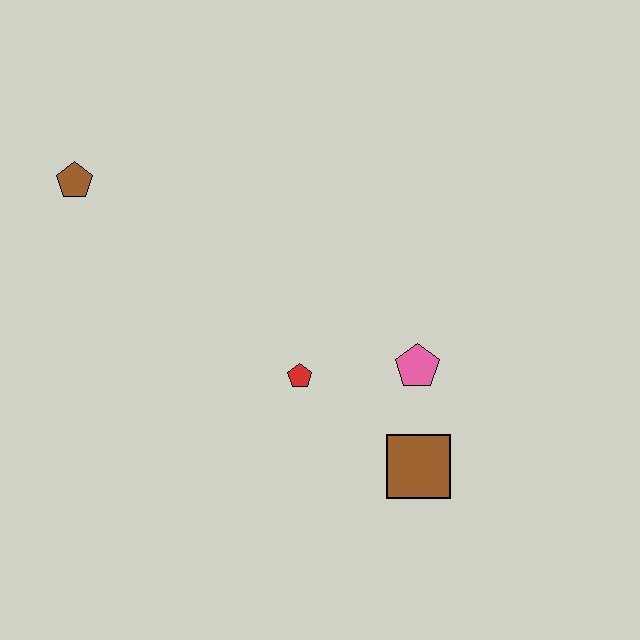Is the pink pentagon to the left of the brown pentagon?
No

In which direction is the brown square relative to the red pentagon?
The brown square is to the right of the red pentagon.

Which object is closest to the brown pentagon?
The red pentagon is closest to the brown pentagon.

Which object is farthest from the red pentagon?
The brown pentagon is farthest from the red pentagon.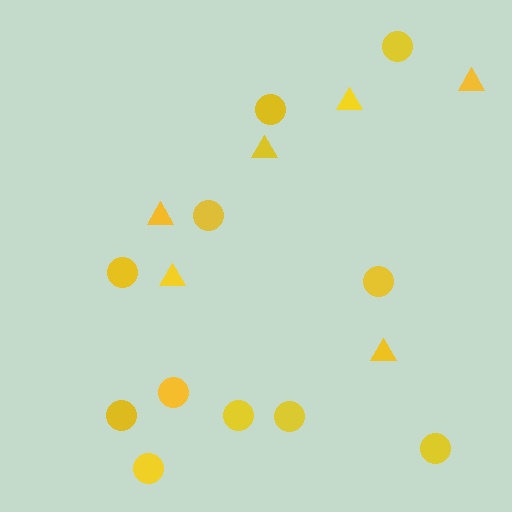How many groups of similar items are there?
There are 2 groups: one group of triangles (6) and one group of circles (11).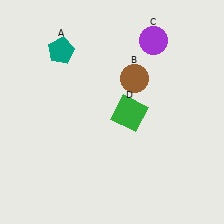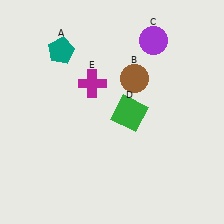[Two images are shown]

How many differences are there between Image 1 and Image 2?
There is 1 difference between the two images.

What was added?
A magenta cross (E) was added in Image 2.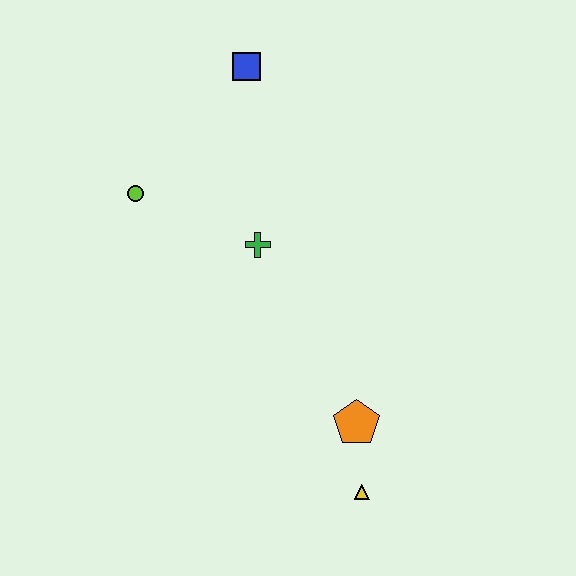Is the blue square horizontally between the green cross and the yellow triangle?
No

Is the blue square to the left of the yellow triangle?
Yes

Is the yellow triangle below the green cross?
Yes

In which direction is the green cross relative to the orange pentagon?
The green cross is above the orange pentagon.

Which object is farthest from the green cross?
The yellow triangle is farthest from the green cross.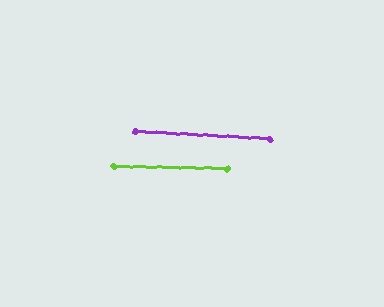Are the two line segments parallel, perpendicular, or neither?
Parallel — their directions differ by only 1.7°.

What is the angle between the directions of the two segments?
Approximately 2 degrees.